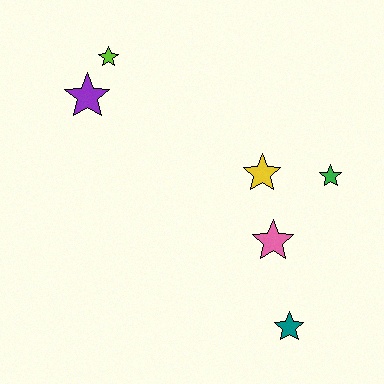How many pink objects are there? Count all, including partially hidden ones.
There is 1 pink object.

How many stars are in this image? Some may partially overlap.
There are 6 stars.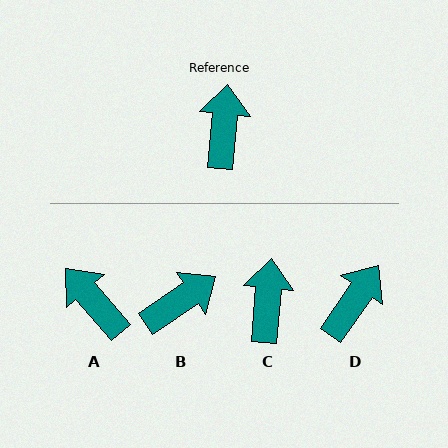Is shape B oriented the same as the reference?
No, it is off by about 51 degrees.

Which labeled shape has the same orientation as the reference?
C.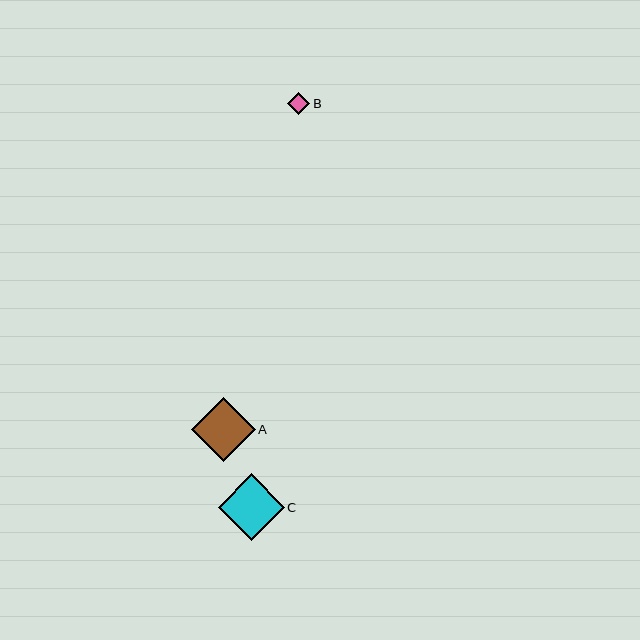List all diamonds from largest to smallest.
From largest to smallest: C, A, B.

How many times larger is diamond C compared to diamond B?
Diamond C is approximately 3.0 times the size of diamond B.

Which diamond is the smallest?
Diamond B is the smallest with a size of approximately 22 pixels.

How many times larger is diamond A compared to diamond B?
Diamond A is approximately 2.9 times the size of diamond B.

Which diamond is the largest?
Diamond C is the largest with a size of approximately 66 pixels.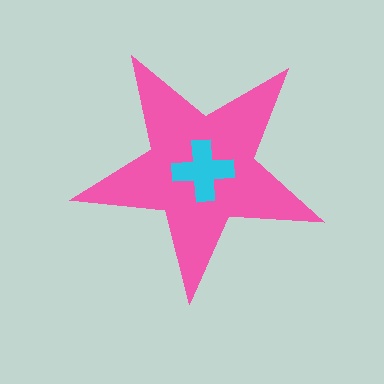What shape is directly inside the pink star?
The cyan cross.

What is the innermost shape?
The cyan cross.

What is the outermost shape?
The pink star.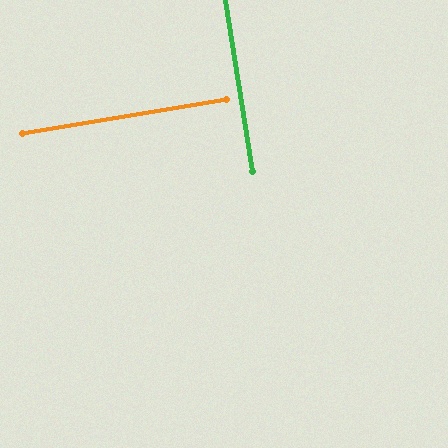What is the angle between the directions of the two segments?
Approximately 90 degrees.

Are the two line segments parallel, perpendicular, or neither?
Perpendicular — they meet at approximately 90°.